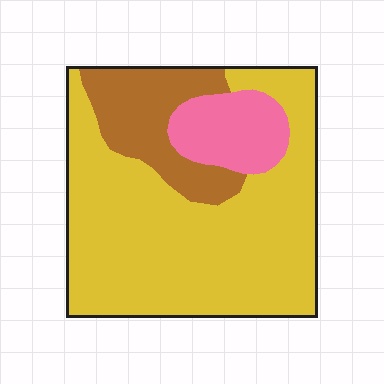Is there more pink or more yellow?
Yellow.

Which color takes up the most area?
Yellow, at roughly 70%.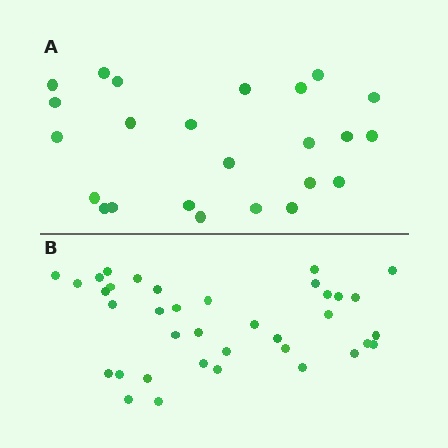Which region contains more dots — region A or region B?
Region B (the bottom region) has more dots.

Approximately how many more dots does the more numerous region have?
Region B has approximately 15 more dots than region A.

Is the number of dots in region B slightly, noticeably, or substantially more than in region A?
Region B has substantially more. The ratio is roughly 1.5 to 1.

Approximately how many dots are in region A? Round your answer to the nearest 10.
About 20 dots. (The exact count is 24, which rounds to 20.)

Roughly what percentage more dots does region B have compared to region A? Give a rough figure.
About 55% more.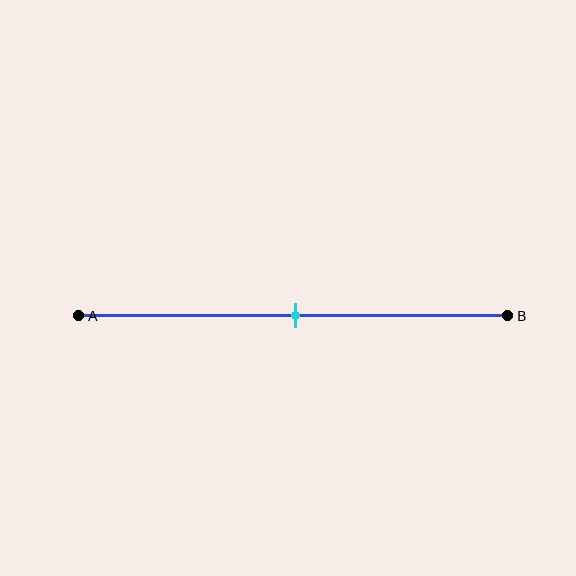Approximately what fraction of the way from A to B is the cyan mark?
The cyan mark is approximately 50% of the way from A to B.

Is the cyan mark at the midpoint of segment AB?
Yes, the mark is approximately at the midpoint.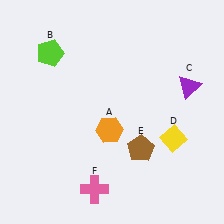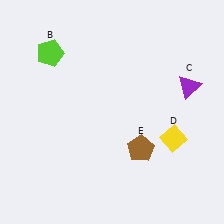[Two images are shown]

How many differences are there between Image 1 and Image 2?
There are 2 differences between the two images.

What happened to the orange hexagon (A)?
The orange hexagon (A) was removed in Image 2. It was in the bottom-left area of Image 1.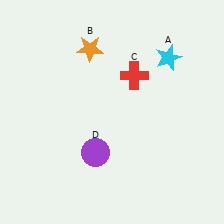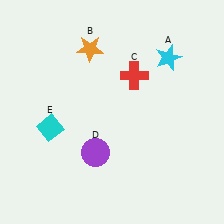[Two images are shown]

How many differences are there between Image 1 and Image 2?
There is 1 difference between the two images.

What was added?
A cyan diamond (E) was added in Image 2.